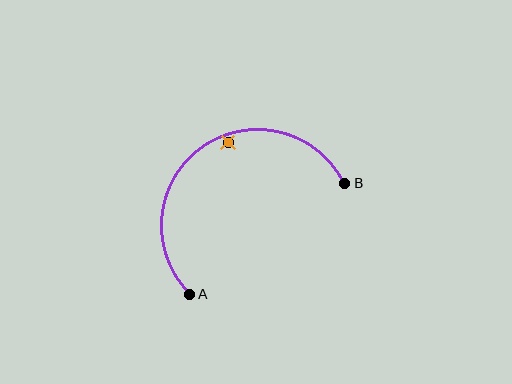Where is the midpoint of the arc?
The arc midpoint is the point on the curve farthest from the straight line joining A and B. It sits above and to the left of that line.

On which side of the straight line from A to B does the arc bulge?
The arc bulges above and to the left of the straight line connecting A and B.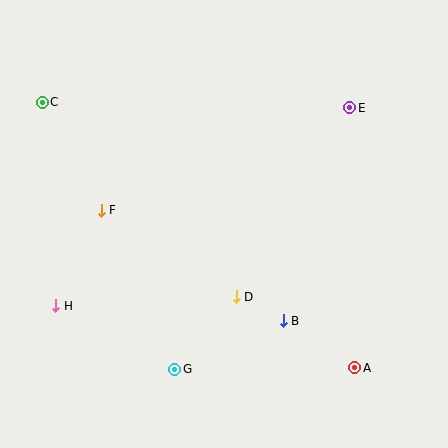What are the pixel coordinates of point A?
Point A is at (355, 368).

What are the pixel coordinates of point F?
Point F is at (101, 210).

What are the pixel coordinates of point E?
Point E is at (350, 108).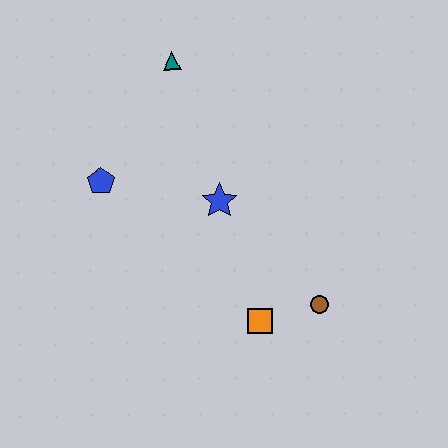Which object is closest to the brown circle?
The orange square is closest to the brown circle.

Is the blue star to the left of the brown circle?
Yes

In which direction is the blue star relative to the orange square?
The blue star is above the orange square.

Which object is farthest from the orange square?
The teal triangle is farthest from the orange square.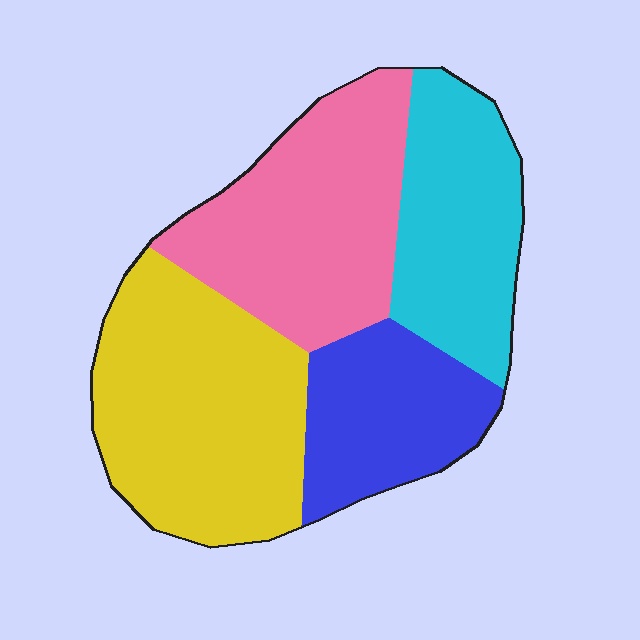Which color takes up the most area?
Yellow, at roughly 35%.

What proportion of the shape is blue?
Blue covers 18% of the shape.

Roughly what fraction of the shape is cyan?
Cyan covers 21% of the shape.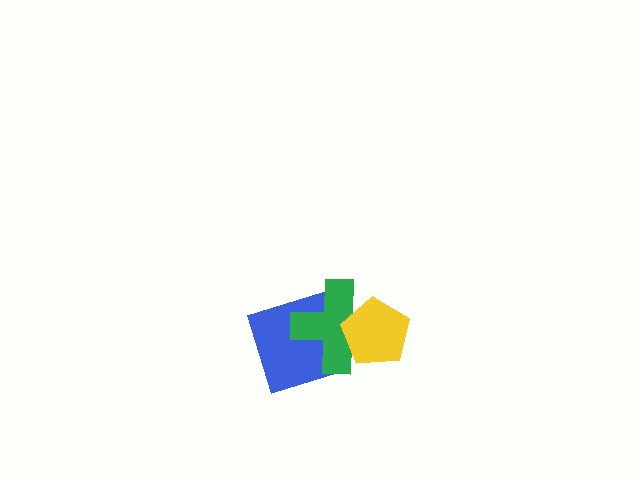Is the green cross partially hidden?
Yes, it is partially covered by another shape.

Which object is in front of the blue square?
The green cross is in front of the blue square.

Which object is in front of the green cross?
The yellow pentagon is in front of the green cross.